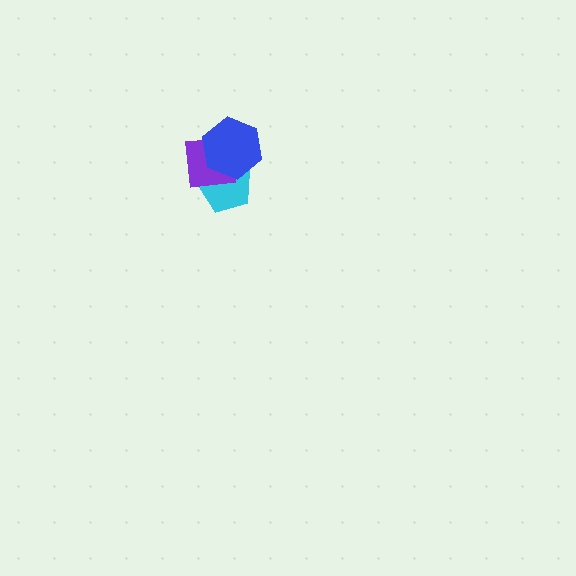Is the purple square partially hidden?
Yes, it is partially covered by another shape.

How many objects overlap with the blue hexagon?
2 objects overlap with the blue hexagon.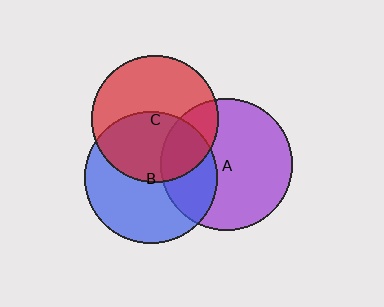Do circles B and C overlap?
Yes.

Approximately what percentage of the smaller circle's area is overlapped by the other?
Approximately 45%.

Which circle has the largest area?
Circle B (blue).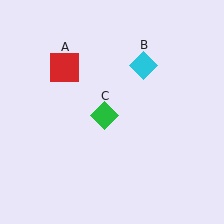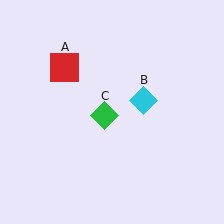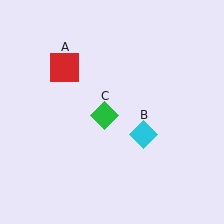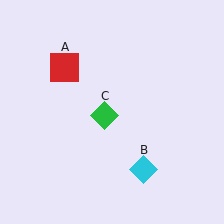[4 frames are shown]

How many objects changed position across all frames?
1 object changed position: cyan diamond (object B).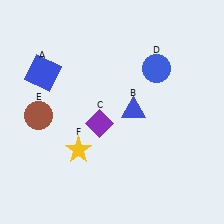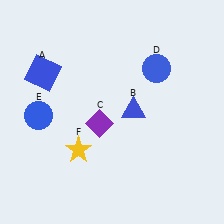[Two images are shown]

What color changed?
The circle (E) changed from brown in Image 1 to blue in Image 2.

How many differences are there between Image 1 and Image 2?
There is 1 difference between the two images.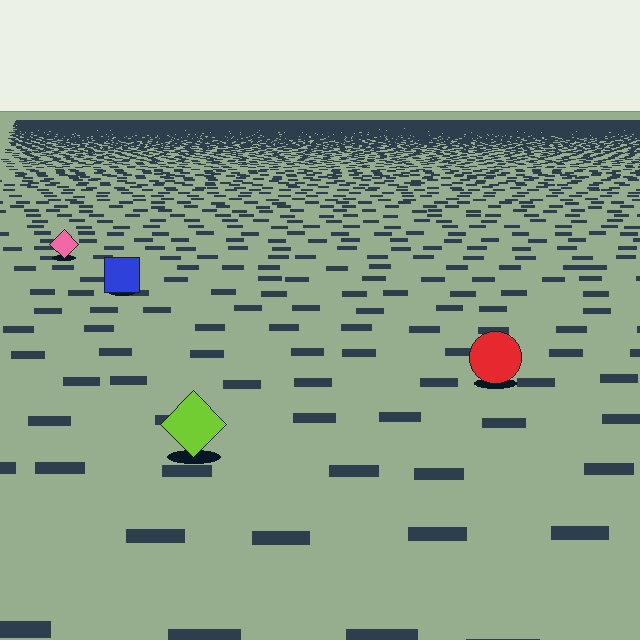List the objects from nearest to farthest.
From nearest to farthest: the lime diamond, the red circle, the blue square, the pink diamond.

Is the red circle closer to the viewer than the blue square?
Yes. The red circle is closer — you can tell from the texture gradient: the ground texture is coarser near it.